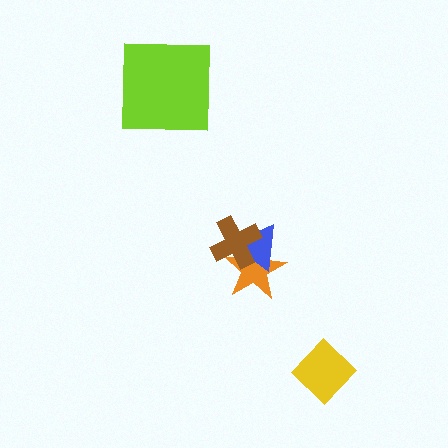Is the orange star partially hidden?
Yes, it is partially covered by another shape.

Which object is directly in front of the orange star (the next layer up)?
The blue triangle is directly in front of the orange star.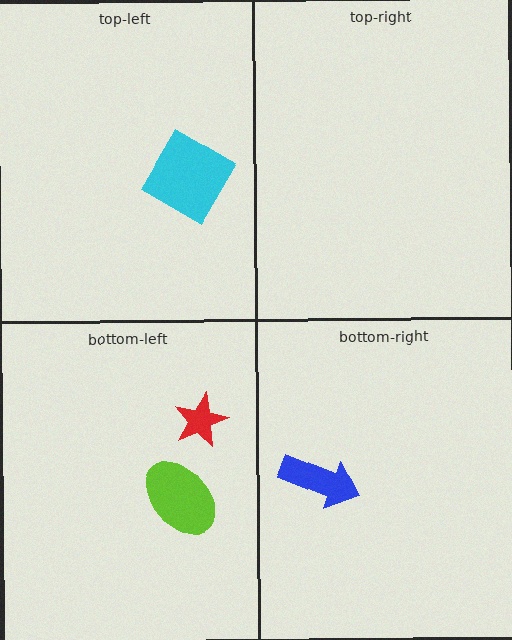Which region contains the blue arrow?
The bottom-right region.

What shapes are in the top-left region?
The cyan diamond.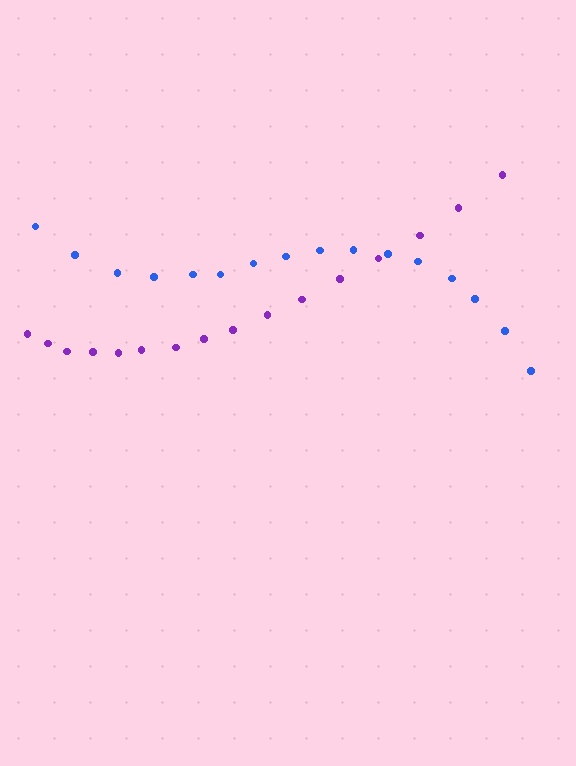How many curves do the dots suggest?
There are 2 distinct paths.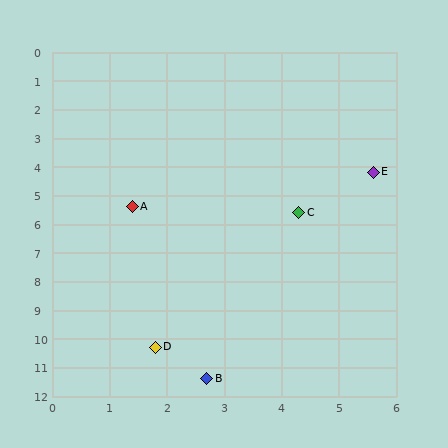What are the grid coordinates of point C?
Point C is at approximately (4.3, 5.6).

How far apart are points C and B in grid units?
Points C and B are about 6.0 grid units apart.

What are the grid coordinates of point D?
Point D is at approximately (1.8, 10.3).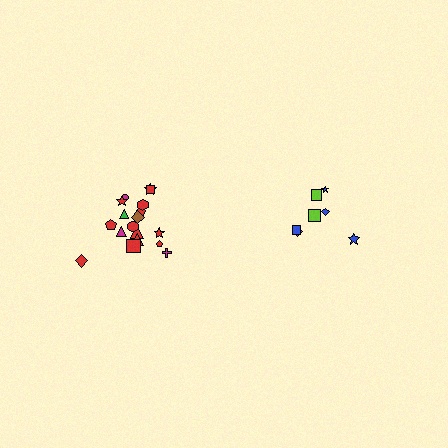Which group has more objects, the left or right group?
The left group.